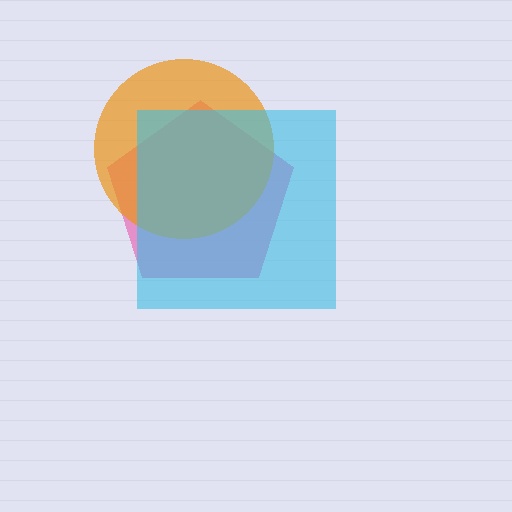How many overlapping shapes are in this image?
There are 3 overlapping shapes in the image.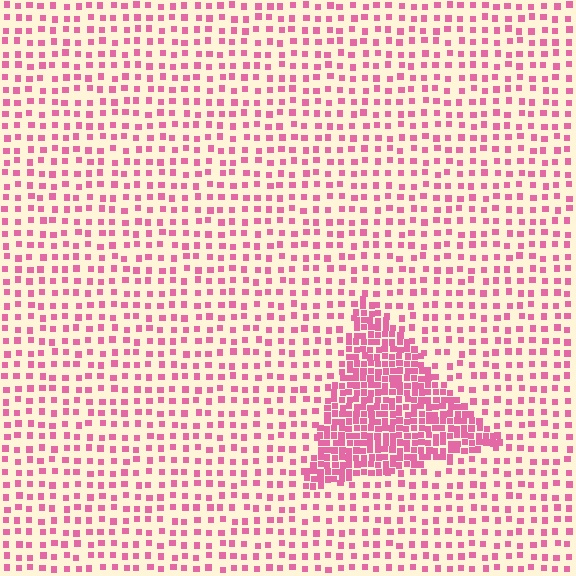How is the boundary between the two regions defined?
The boundary is defined by a change in element density (approximately 2.8x ratio). All elements are the same color, size, and shape.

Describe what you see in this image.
The image contains small pink elements arranged at two different densities. A triangle-shaped region is visible where the elements are more densely packed than the surrounding area.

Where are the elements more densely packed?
The elements are more densely packed inside the triangle boundary.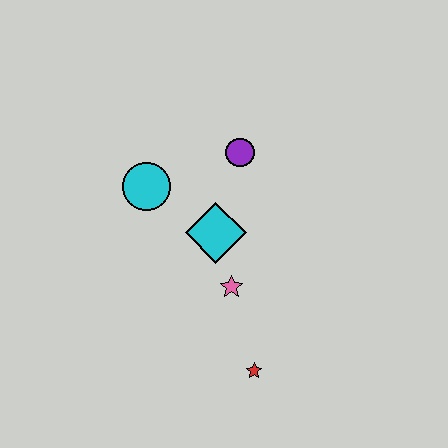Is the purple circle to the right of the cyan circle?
Yes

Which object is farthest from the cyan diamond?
The red star is farthest from the cyan diamond.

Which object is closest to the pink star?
The cyan diamond is closest to the pink star.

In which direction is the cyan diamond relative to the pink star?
The cyan diamond is above the pink star.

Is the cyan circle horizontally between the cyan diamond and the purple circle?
No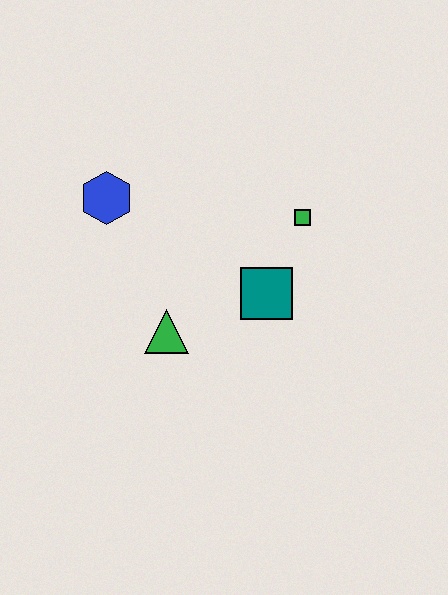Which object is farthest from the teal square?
The blue hexagon is farthest from the teal square.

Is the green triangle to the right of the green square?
No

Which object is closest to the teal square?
The green square is closest to the teal square.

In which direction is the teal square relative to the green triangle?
The teal square is to the right of the green triangle.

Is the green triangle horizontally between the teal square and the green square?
No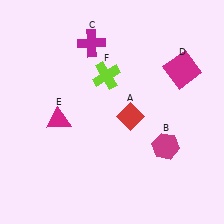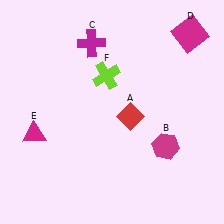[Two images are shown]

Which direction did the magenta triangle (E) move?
The magenta triangle (E) moved left.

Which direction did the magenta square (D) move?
The magenta square (D) moved up.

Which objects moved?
The objects that moved are: the magenta square (D), the magenta triangle (E).